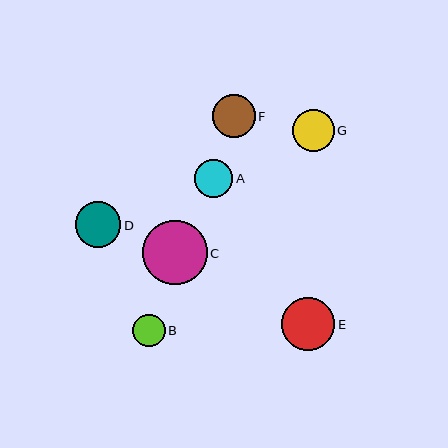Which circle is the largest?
Circle C is the largest with a size of approximately 64 pixels.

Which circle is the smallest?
Circle B is the smallest with a size of approximately 32 pixels.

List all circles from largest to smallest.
From largest to smallest: C, E, D, F, G, A, B.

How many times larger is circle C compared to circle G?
Circle C is approximately 1.5 times the size of circle G.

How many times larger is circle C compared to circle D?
Circle C is approximately 1.4 times the size of circle D.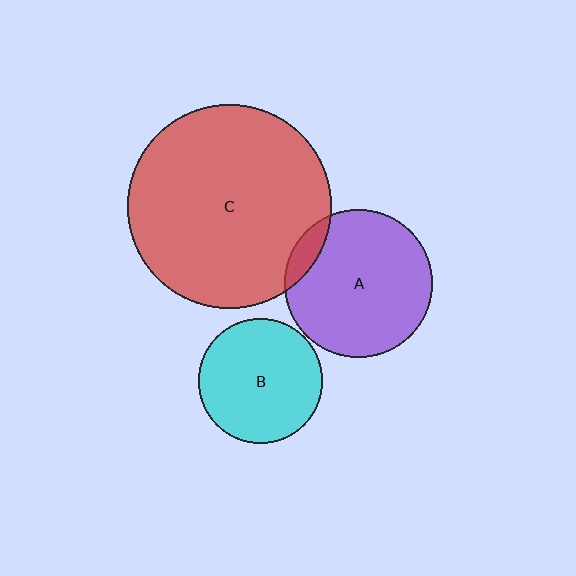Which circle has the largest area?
Circle C (red).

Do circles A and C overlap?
Yes.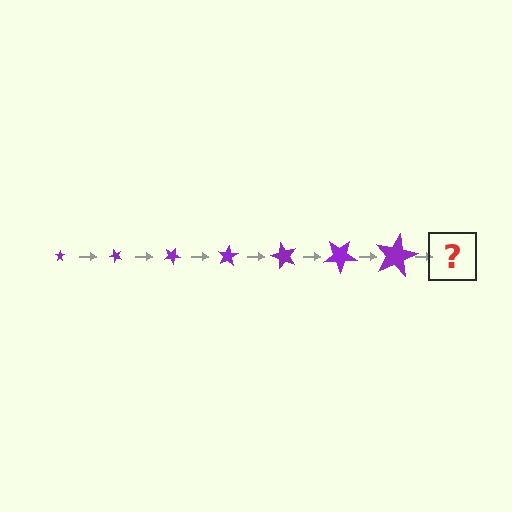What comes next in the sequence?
The next element should be a star, larger than the previous one and rotated 350 degrees from the start.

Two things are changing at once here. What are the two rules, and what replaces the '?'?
The two rules are that the star grows larger each step and it rotates 50 degrees each step. The '?' should be a star, larger than the previous one and rotated 350 degrees from the start.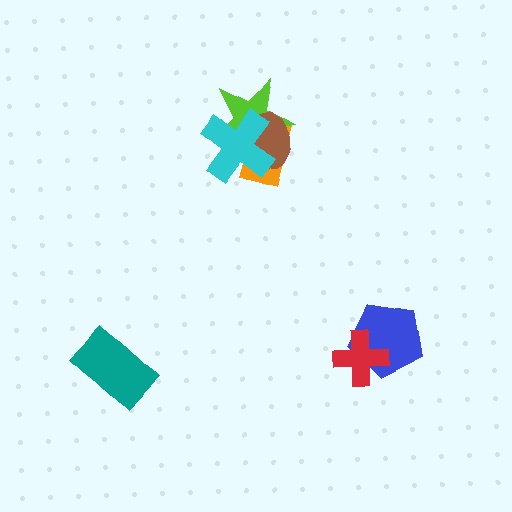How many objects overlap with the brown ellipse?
3 objects overlap with the brown ellipse.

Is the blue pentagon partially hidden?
Yes, it is partially covered by another shape.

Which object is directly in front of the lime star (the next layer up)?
The brown ellipse is directly in front of the lime star.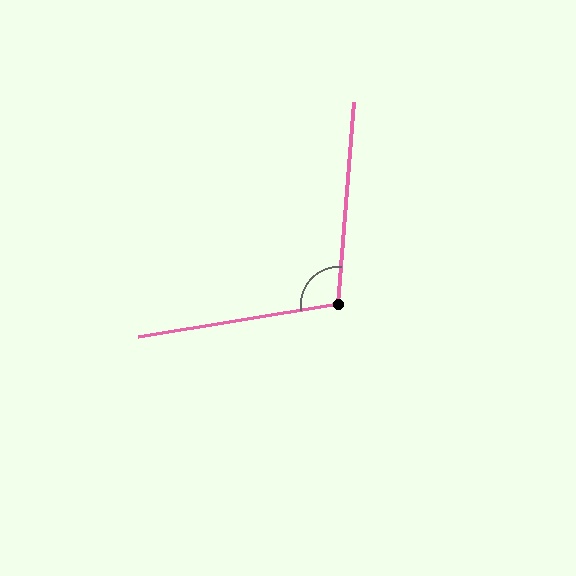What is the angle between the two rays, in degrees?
Approximately 104 degrees.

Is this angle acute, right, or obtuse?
It is obtuse.